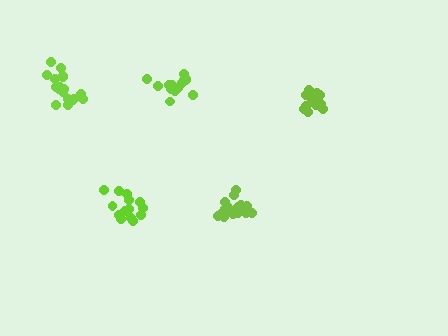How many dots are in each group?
Group 1: 13 dots, Group 2: 18 dots, Group 3: 16 dots, Group 4: 14 dots, Group 5: 19 dots (80 total).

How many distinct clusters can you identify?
There are 5 distinct clusters.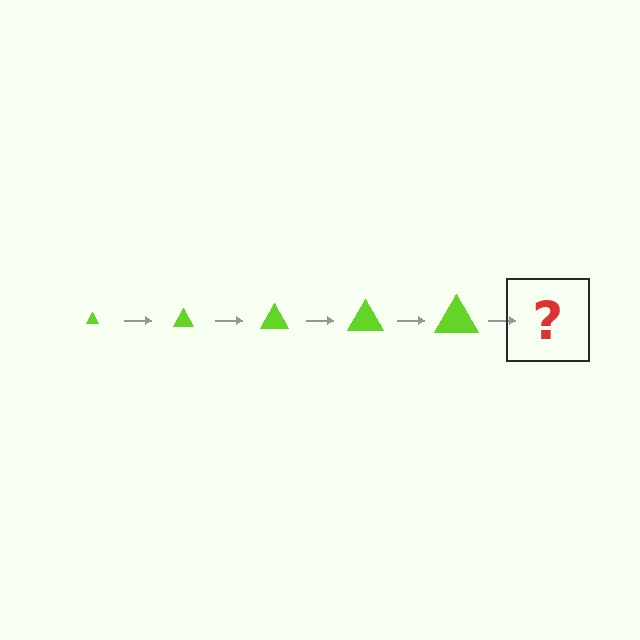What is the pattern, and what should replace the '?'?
The pattern is that the triangle gets progressively larger each step. The '?' should be a lime triangle, larger than the previous one.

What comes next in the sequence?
The next element should be a lime triangle, larger than the previous one.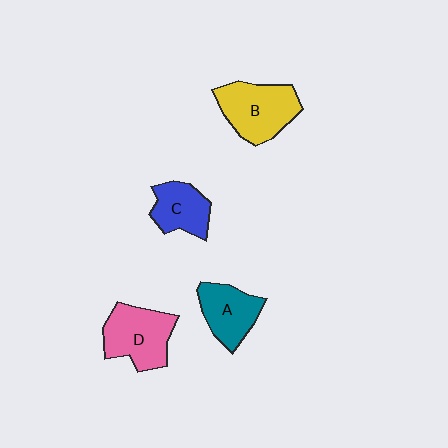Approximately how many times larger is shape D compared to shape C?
Approximately 1.4 times.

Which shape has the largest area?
Shape B (yellow).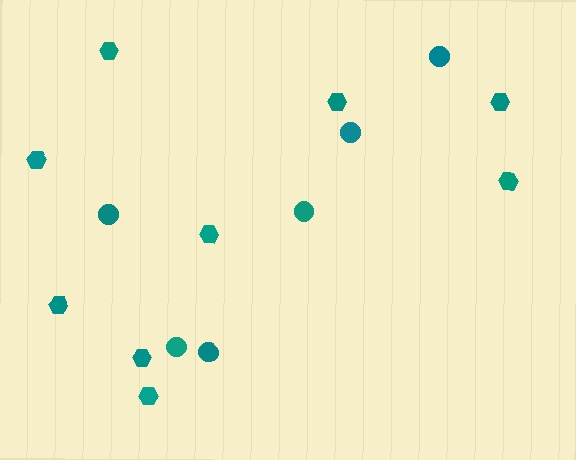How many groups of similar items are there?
There are 2 groups: one group of hexagons (9) and one group of circles (6).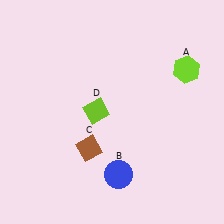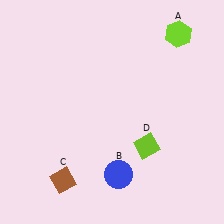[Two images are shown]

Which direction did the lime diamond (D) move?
The lime diamond (D) moved right.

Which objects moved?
The objects that moved are: the lime hexagon (A), the brown diamond (C), the lime diamond (D).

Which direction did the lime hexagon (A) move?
The lime hexagon (A) moved up.